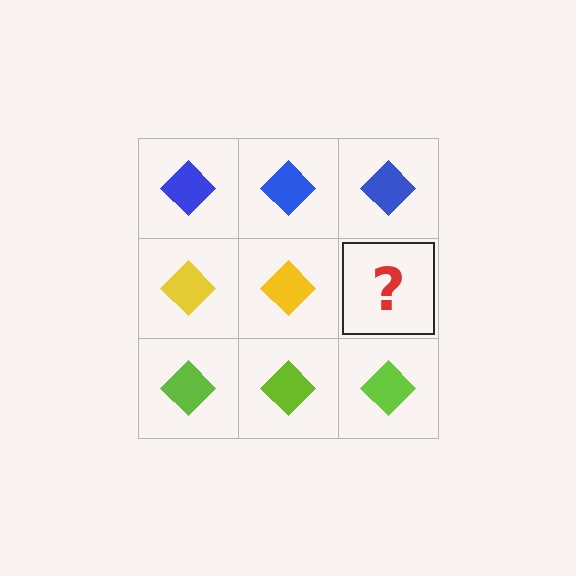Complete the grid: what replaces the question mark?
The question mark should be replaced with a yellow diamond.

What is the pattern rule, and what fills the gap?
The rule is that each row has a consistent color. The gap should be filled with a yellow diamond.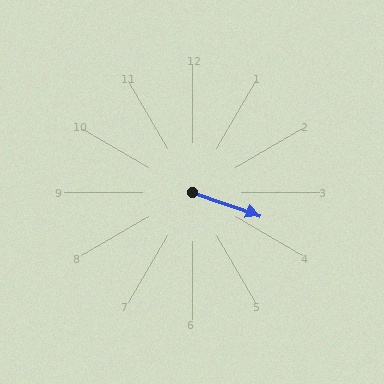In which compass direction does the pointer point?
East.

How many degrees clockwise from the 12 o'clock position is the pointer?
Approximately 109 degrees.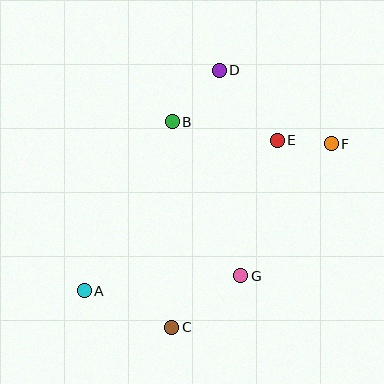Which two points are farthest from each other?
Points A and F are farthest from each other.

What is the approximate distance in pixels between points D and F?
The distance between D and F is approximately 134 pixels.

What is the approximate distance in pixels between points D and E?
The distance between D and E is approximately 91 pixels.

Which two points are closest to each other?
Points E and F are closest to each other.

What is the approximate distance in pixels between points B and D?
The distance between B and D is approximately 70 pixels.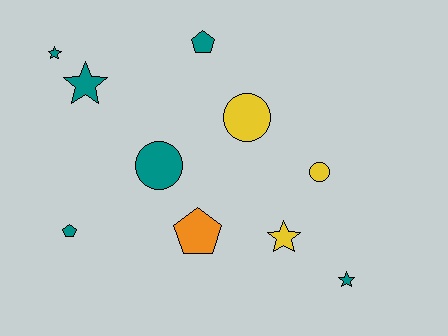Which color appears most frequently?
Teal, with 6 objects.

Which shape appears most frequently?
Star, with 4 objects.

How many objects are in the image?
There are 10 objects.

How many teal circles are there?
There is 1 teal circle.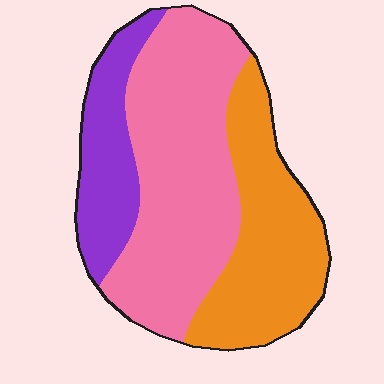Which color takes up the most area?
Pink, at roughly 50%.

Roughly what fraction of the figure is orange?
Orange covers about 35% of the figure.